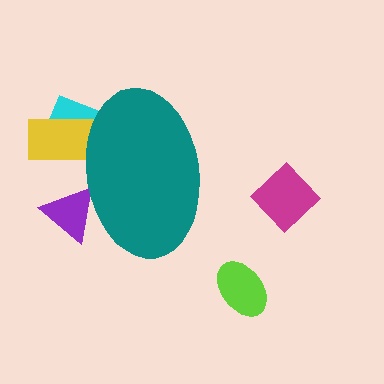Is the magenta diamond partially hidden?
No, the magenta diamond is fully visible.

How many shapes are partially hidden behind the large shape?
3 shapes are partially hidden.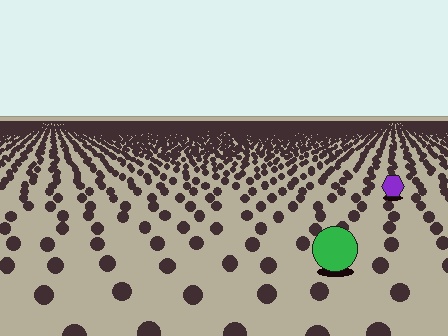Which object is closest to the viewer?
The green circle is closest. The texture marks near it are larger and more spread out.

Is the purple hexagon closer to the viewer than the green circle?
No. The green circle is closer — you can tell from the texture gradient: the ground texture is coarser near it.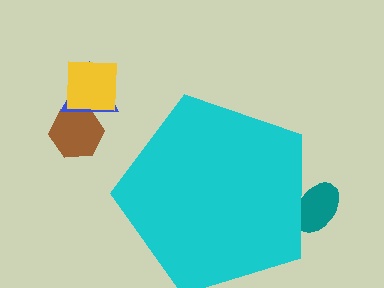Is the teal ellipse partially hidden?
Yes, the teal ellipse is partially hidden behind the cyan pentagon.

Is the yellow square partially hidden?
No, the yellow square is fully visible.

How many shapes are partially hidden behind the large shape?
2 shapes are partially hidden.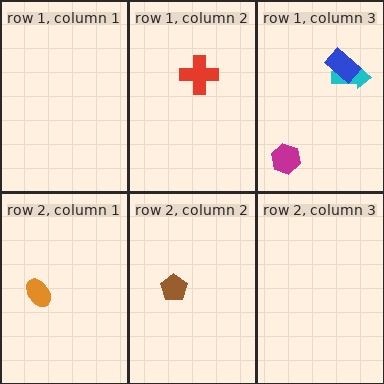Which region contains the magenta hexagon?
The row 1, column 3 region.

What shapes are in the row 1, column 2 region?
The red cross.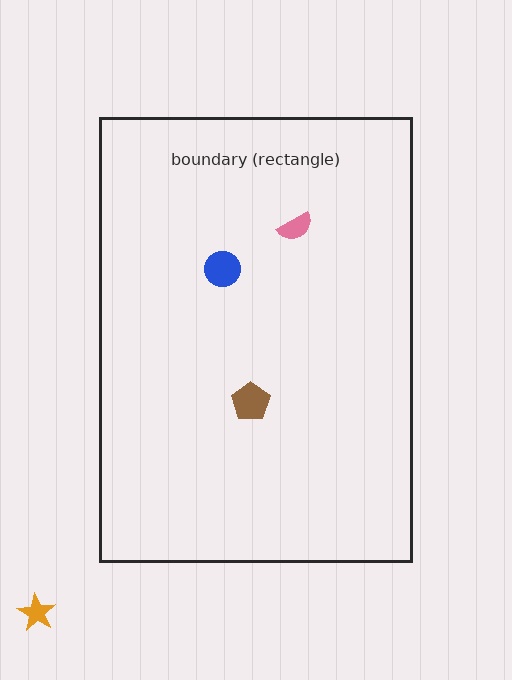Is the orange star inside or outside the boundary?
Outside.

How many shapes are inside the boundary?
3 inside, 1 outside.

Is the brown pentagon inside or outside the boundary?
Inside.